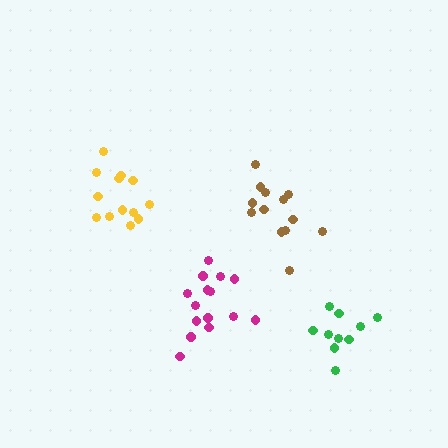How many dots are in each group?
Group 1: 10 dots, Group 2: 13 dots, Group 3: 13 dots, Group 4: 15 dots (51 total).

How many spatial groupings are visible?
There are 4 spatial groupings.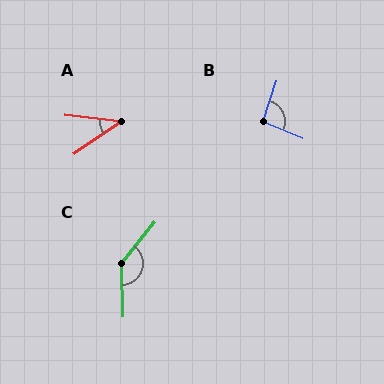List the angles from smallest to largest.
A (41°), B (94°), C (140°).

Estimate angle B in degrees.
Approximately 94 degrees.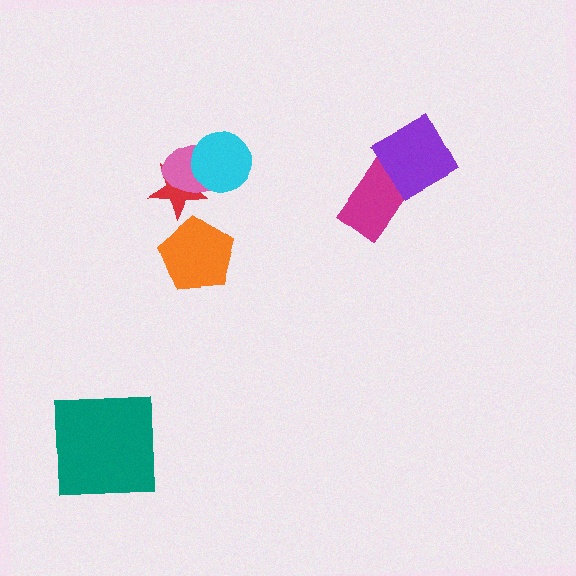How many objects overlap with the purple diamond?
1 object overlaps with the purple diamond.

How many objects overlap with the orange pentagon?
0 objects overlap with the orange pentagon.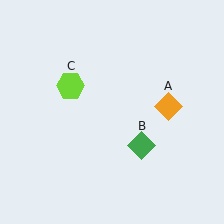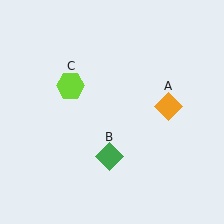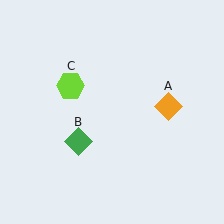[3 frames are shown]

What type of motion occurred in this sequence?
The green diamond (object B) rotated clockwise around the center of the scene.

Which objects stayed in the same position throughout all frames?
Orange diamond (object A) and lime hexagon (object C) remained stationary.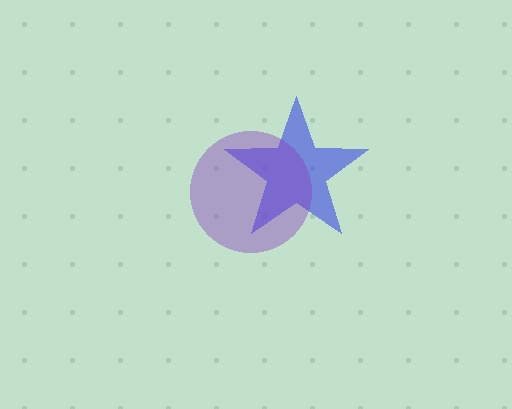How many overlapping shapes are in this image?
There are 2 overlapping shapes in the image.